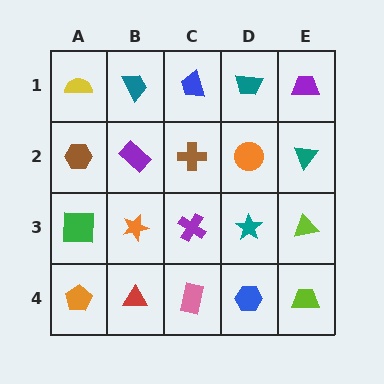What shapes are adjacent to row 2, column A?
A yellow semicircle (row 1, column A), a green square (row 3, column A), a purple rectangle (row 2, column B).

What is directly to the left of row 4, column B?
An orange pentagon.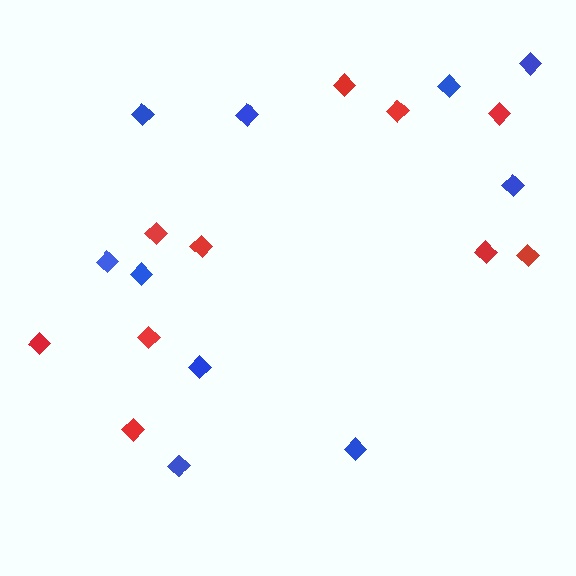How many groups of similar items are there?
There are 2 groups: one group of red diamonds (10) and one group of blue diamonds (10).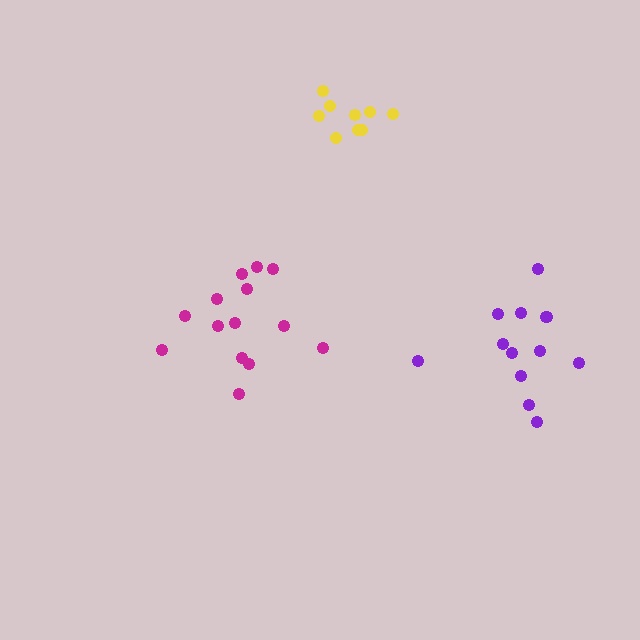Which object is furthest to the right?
The purple cluster is rightmost.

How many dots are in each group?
Group 1: 14 dots, Group 2: 9 dots, Group 3: 12 dots (35 total).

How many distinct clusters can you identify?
There are 3 distinct clusters.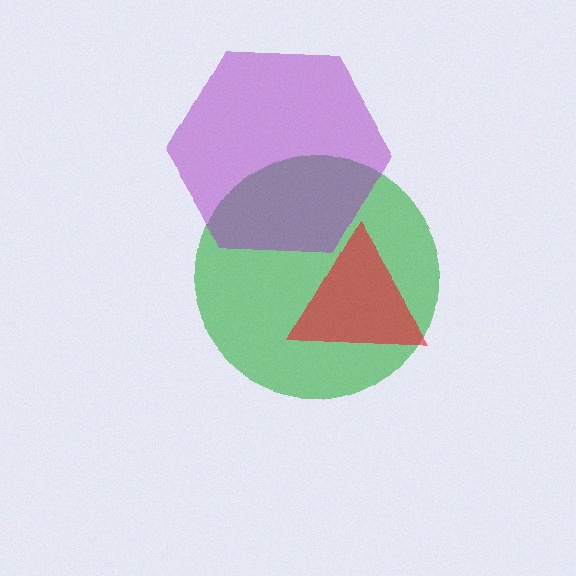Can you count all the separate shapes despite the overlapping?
Yes, there are 3 separate shapes.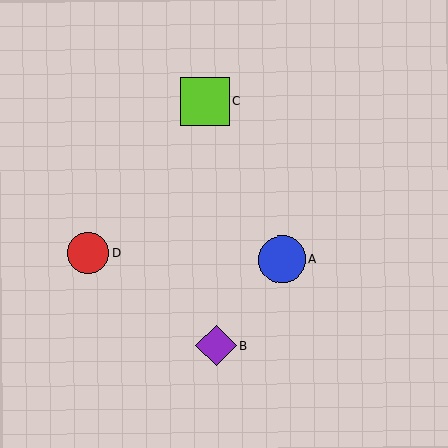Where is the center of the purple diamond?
The center of the purple diamond is at (216, 346).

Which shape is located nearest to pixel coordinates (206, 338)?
The purple diamond (labeled B) at (216, 346) is nearest to that location.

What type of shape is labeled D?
Shape D is a red circle.